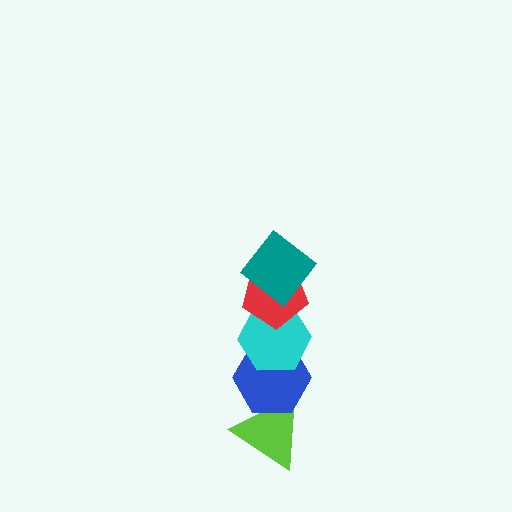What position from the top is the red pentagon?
The red pentagon is 2nd from the top.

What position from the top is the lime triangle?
The lime triangle is 5th from the top.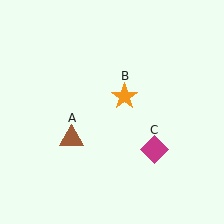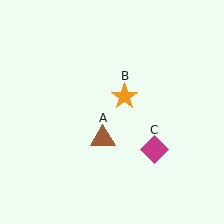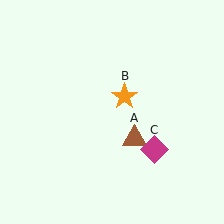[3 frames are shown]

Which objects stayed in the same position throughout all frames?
Orange star (object B) and magenta diamond (object C) remained stationary.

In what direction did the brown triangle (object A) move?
The brown triangle (object A) moved right.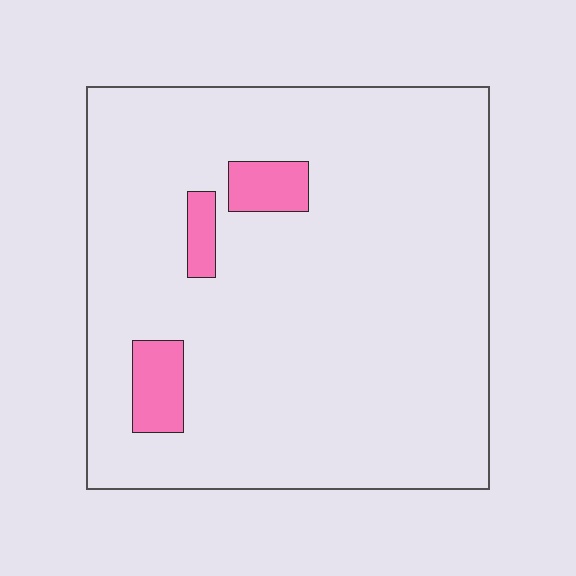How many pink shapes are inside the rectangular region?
3.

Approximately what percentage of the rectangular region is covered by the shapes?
Approximately 5%.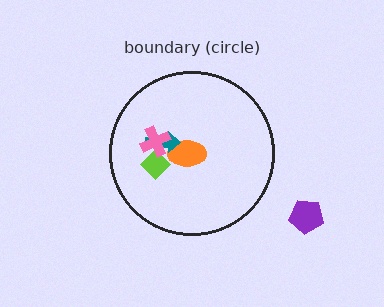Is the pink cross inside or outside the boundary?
Inside.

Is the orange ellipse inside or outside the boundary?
Inside.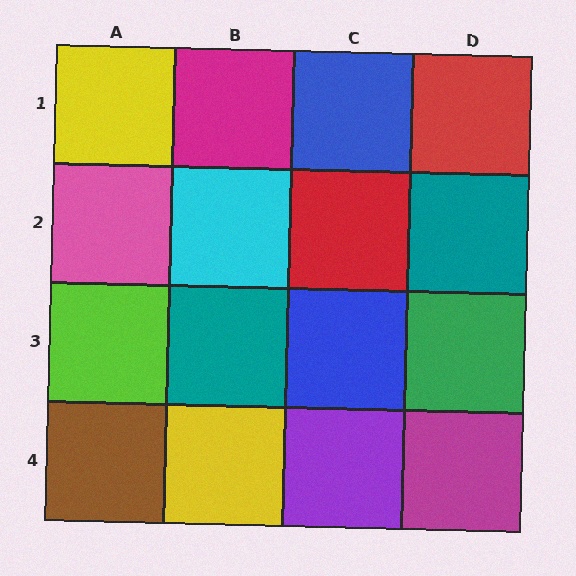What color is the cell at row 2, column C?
Red.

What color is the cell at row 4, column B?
Yellow.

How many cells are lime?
1 cell is lime.